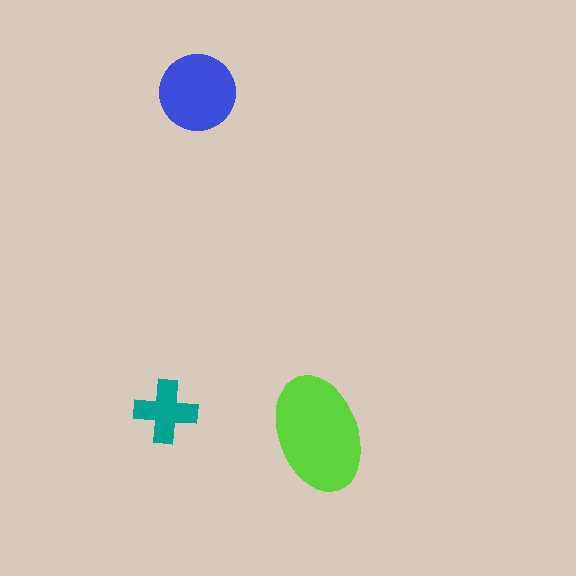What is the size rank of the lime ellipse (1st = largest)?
1st.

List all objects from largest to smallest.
The lime ellipse, the blue circle, the teal cross.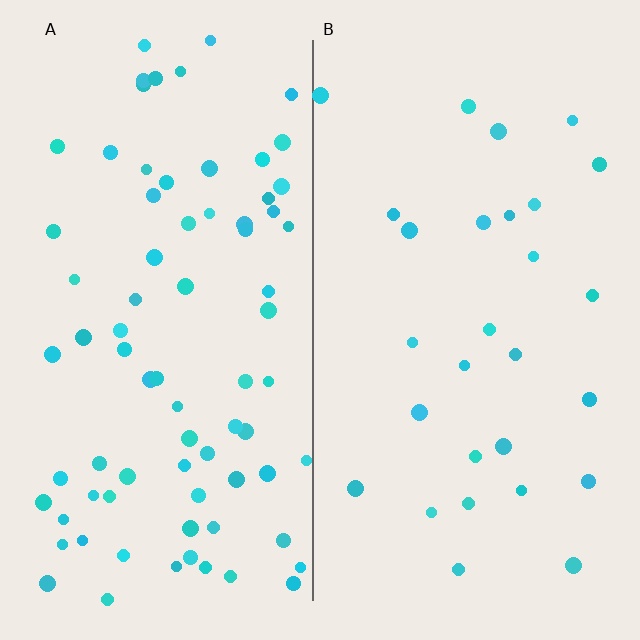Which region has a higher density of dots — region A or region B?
A (the left).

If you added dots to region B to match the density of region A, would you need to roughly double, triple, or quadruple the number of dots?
Approximately triple.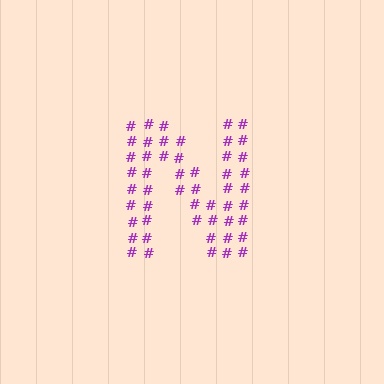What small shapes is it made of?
It is made of small hash symbols.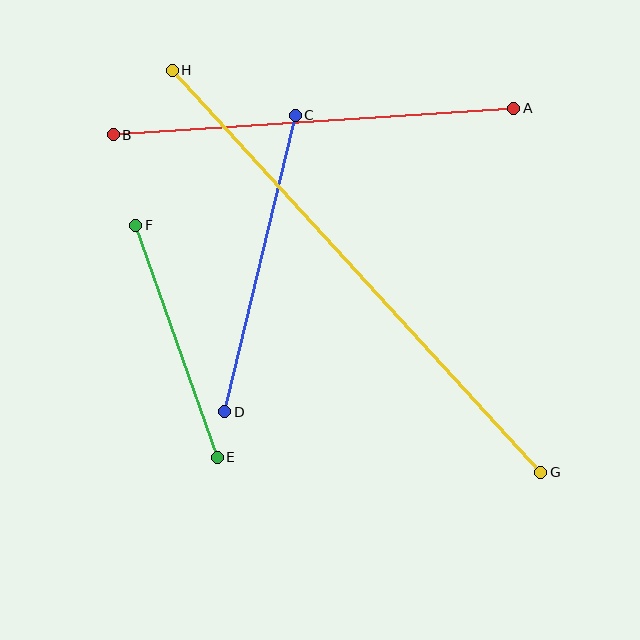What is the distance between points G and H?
The distance is approximately 545 pixels.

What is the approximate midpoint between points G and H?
The midpoint is at approximately (356, 271) pixels.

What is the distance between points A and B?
The distance is approximately 401 pixels.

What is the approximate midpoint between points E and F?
The midpoint is at approximately (176, 341) pixels.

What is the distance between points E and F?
The distance is approximately 246 pixels.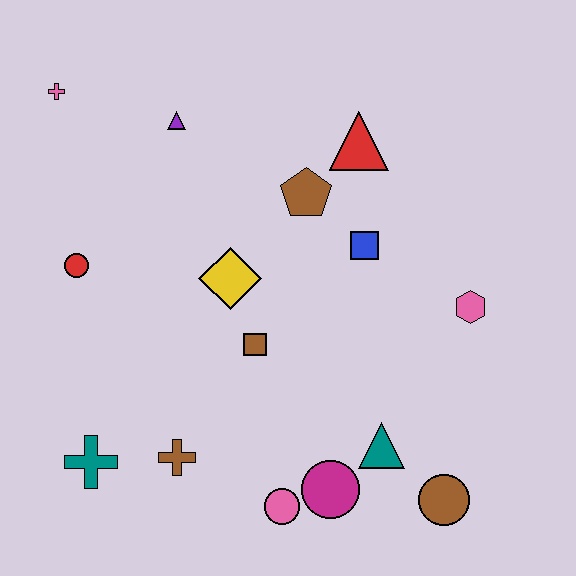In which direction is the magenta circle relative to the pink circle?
The magenta circle is to the right of the pink circle.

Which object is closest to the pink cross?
The purple triangle is closest to the pink cross.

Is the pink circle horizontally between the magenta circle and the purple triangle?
Yes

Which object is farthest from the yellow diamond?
The brown circle is farthest from the yellow diamond.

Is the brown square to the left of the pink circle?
Yes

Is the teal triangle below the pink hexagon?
Yes